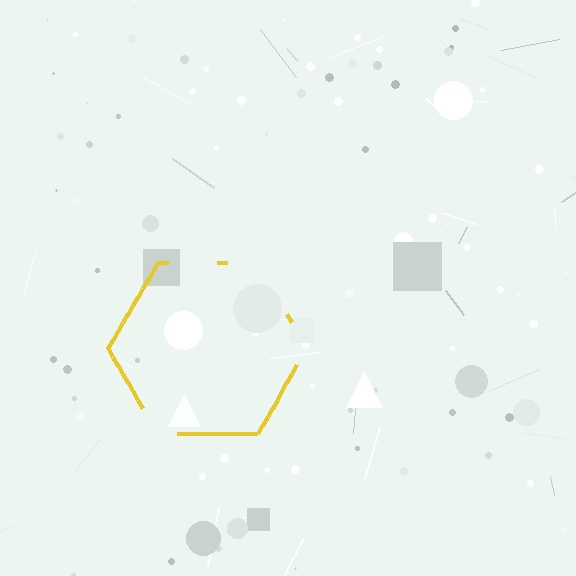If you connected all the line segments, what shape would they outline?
They would outline a hexagon.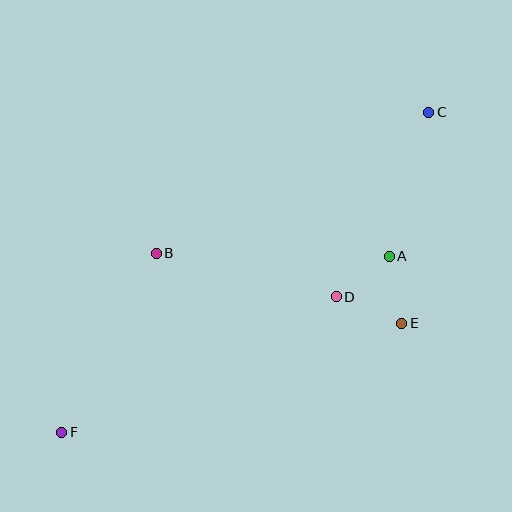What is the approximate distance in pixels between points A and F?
The distance between A and F is approximately 372 pixels.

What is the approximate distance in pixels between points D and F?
The distance between D and F is approximately 306 pixels.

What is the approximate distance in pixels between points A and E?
The distance between A and E is approximately 68 pixels.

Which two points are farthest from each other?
Points C and F are farthest from each other.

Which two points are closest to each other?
Points A and D are closest to each other.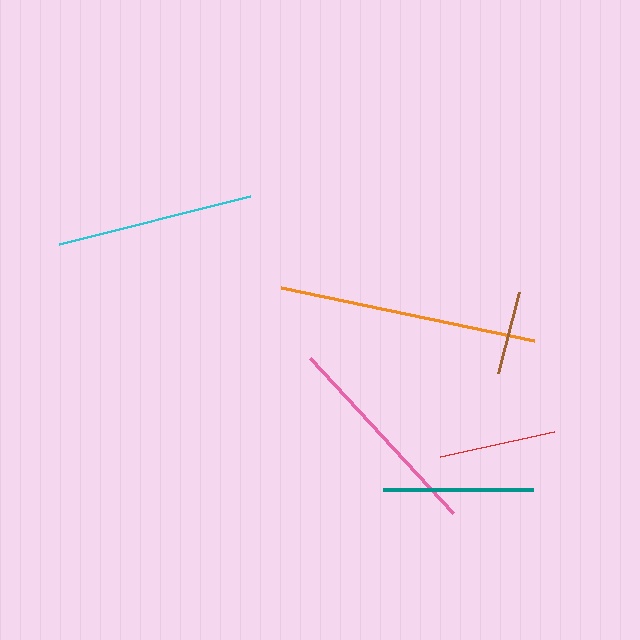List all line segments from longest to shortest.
From longest to shortest: orange, pink, cyan, teal, red, brown.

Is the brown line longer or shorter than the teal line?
The teal line is longer than the brown line.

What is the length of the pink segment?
The pink segment is approximately 211 pixels long.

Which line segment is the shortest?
The brown line is the shortest at approximately 84 pixels.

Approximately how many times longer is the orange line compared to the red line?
The orange line is approximately 2.2 times the length of the red line.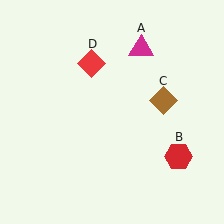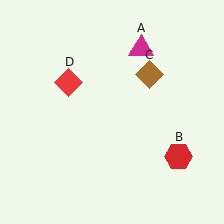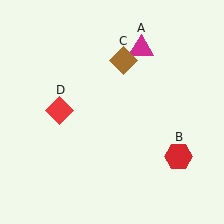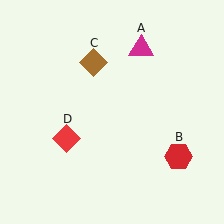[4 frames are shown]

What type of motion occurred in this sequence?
The brown diamond (object C), red diamond (object D) rotated counterclockwise around the center of the scene.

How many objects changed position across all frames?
2 objects changed position: brown diamond (object C), red diamond (object D).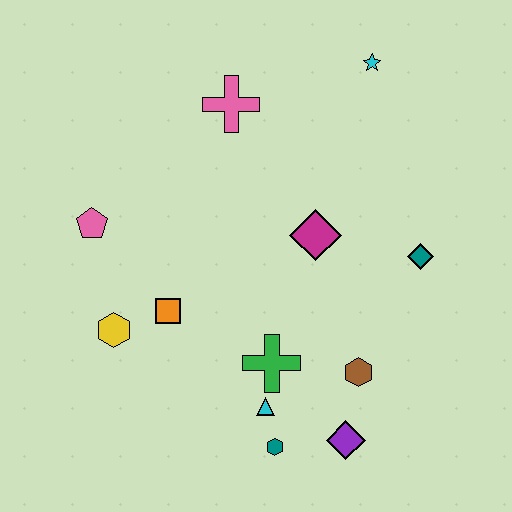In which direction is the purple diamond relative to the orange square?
The purple diamond is to the right of the orange square.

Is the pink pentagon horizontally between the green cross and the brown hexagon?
No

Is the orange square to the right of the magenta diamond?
No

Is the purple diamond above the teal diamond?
No